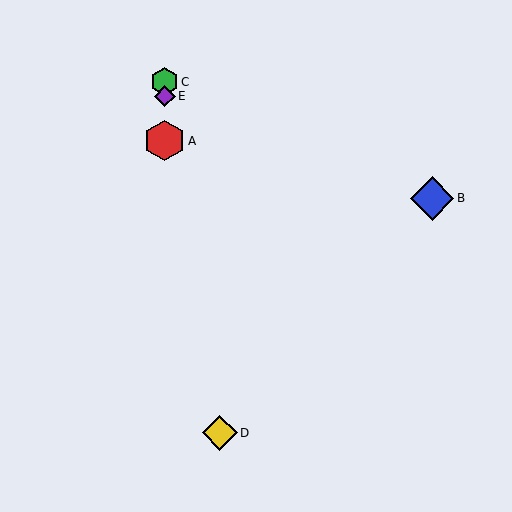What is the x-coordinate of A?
Object A is at x≈165.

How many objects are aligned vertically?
3 objects (A, C, E) are aligned vertically.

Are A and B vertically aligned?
No, A is at x≈165 and B is at x≈432.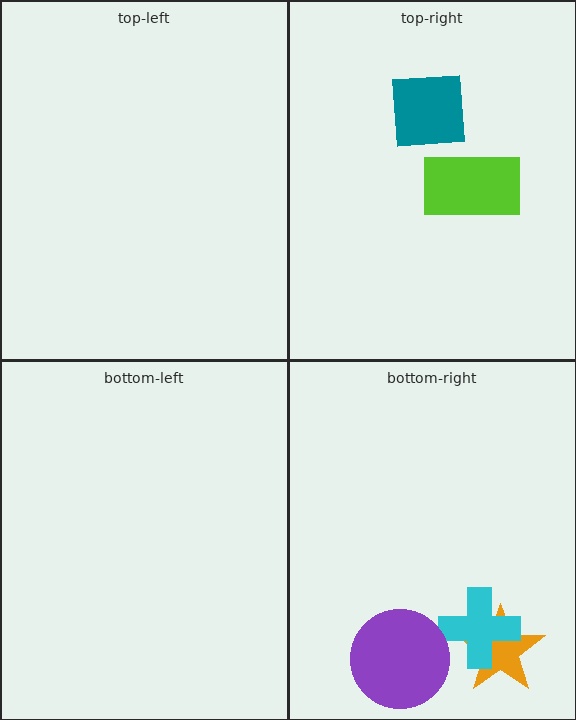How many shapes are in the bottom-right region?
3.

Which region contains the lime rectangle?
The top-right region.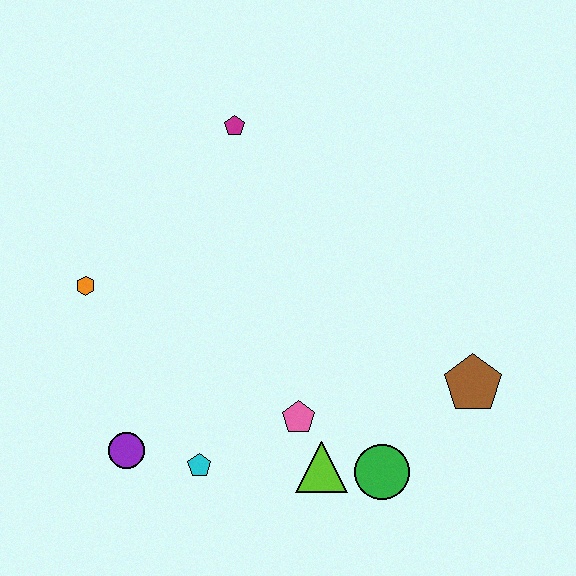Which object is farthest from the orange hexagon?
The brown pentagon is farthest from the orange hexagon.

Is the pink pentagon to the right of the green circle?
No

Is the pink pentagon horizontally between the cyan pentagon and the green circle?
Yes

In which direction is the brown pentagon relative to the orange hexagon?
The brown pentagon is to the right of the orange hexagon.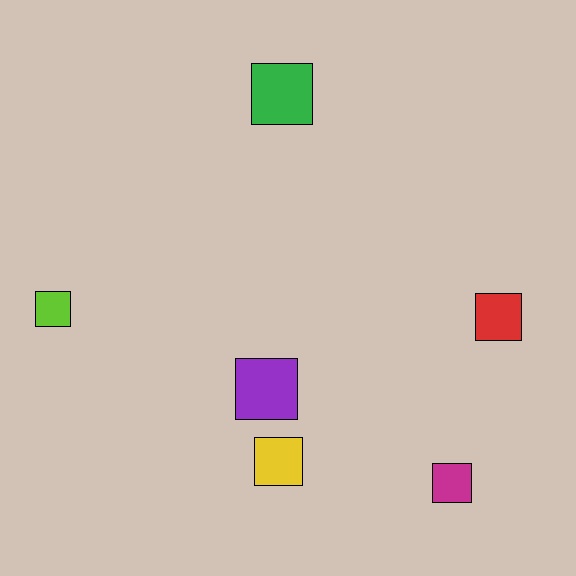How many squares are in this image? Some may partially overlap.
There are 6 squares.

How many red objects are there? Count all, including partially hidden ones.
There is 1 red object.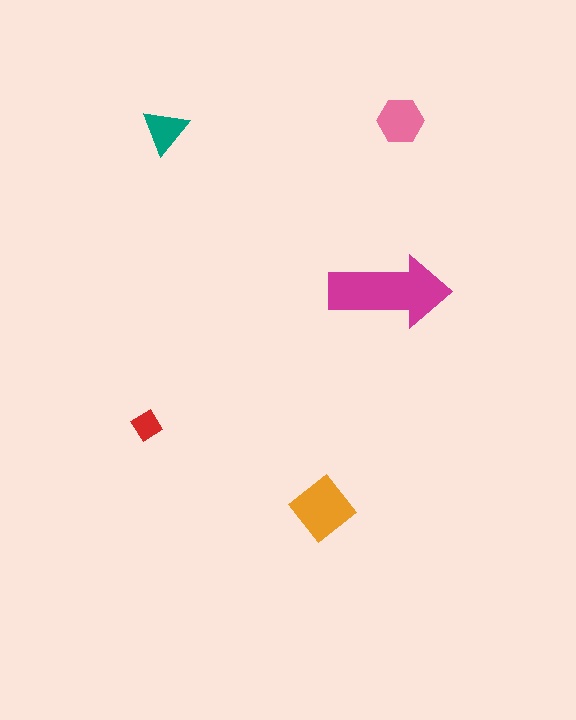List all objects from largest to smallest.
The magenta arrow, the orange diamond, the pink hexagon, the teal triangle, the red diamond.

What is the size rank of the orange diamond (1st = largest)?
2nd.